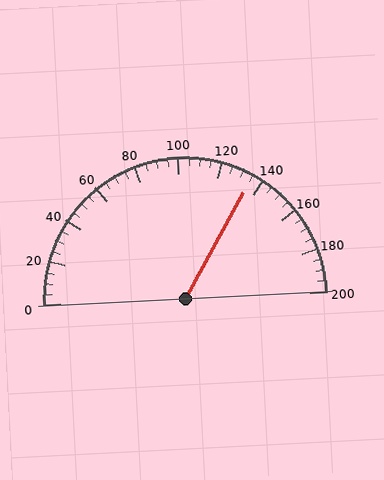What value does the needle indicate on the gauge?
The needle indicates approximately 135.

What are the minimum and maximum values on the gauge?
The gauge ranges from 0 to 200.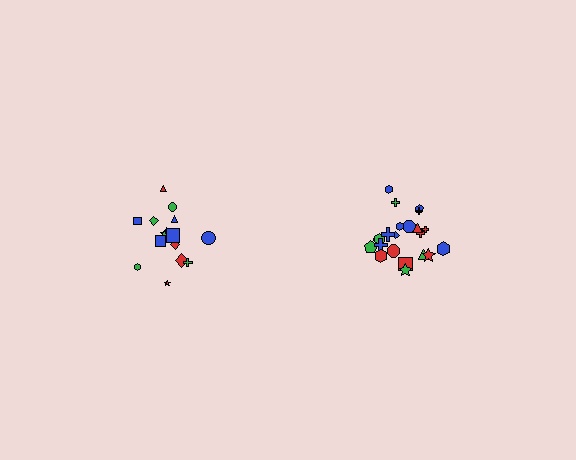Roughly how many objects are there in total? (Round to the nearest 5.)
Roughly 35 objects in total.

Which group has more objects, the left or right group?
The right group.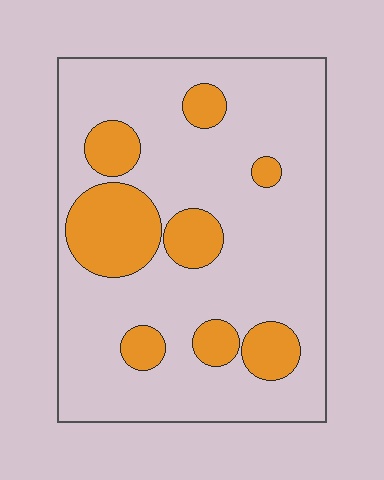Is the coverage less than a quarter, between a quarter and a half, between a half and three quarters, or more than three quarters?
Less than a quarter.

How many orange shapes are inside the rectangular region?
8.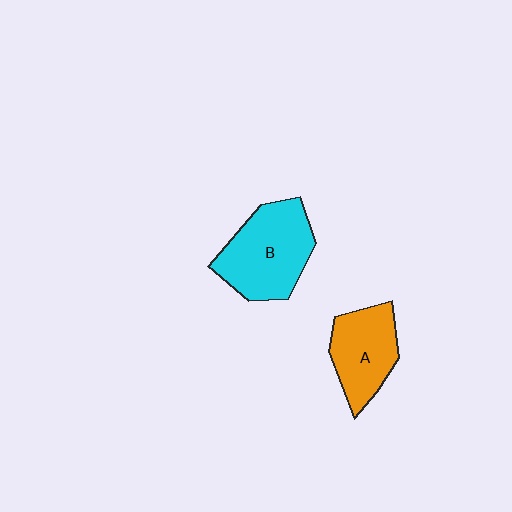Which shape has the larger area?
Shape B (cyan).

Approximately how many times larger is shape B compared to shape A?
Approximately 1.4 times.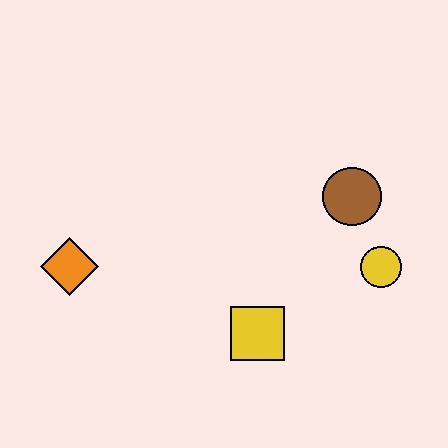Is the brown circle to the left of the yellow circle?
Yes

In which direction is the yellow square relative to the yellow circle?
The yellow square is to the left of the yellow circle.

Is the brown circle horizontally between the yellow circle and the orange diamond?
Yes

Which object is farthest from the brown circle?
The orange diamond is farthest from the brown circle.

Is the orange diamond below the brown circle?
Yes